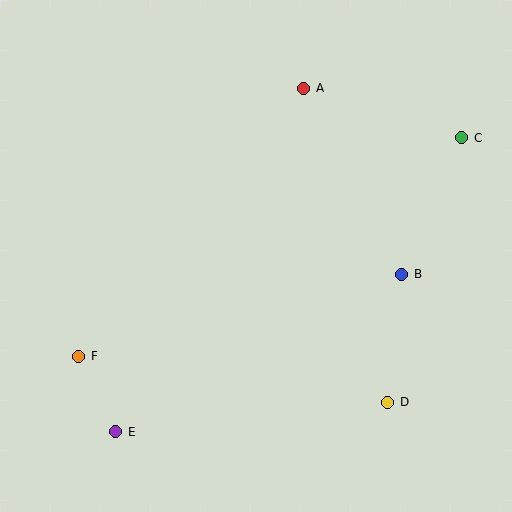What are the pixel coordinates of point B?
Point B is at (402, 274).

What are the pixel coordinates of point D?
Point D is at (388, 402).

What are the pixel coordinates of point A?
Point A is at (304, 88).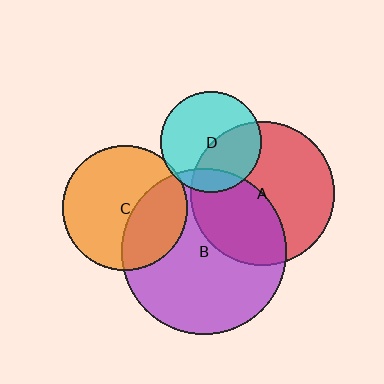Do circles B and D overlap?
Yes.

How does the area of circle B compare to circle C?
Approximately 1.7 times.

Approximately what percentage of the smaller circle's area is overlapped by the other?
Approximately 15%.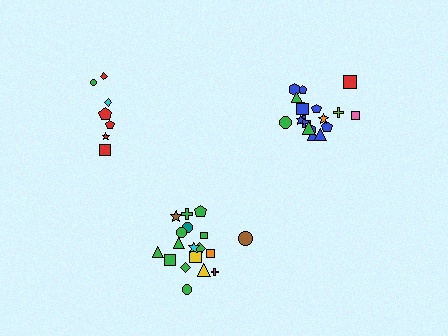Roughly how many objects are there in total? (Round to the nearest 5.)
Roughly 45 objects in total.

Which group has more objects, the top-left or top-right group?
The top-right group.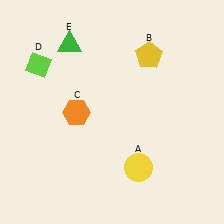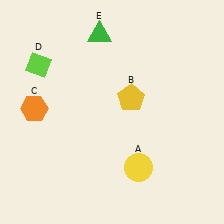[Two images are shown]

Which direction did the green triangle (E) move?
The green triangle (E) moved right.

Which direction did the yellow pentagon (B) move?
The yellow pentagon (B) moved down.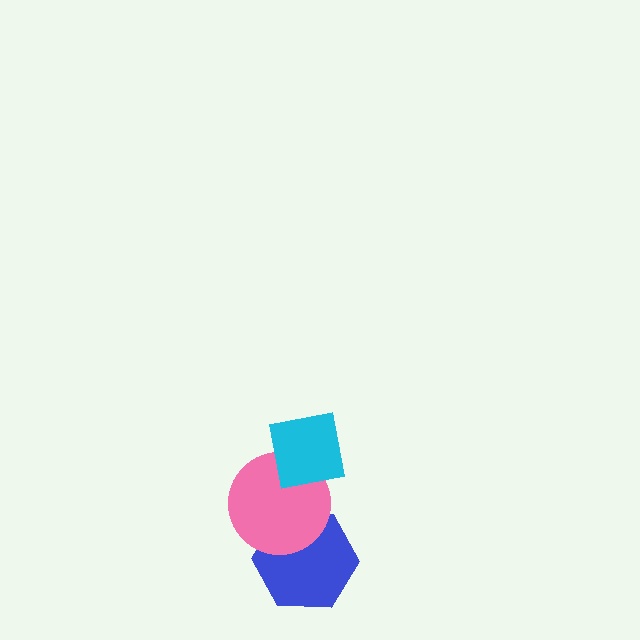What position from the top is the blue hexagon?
The blue hexagon is 3rd from the top.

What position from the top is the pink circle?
The pink circle is 2nd from the top.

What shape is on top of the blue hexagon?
The pink circle is on top of the blue hexagon.